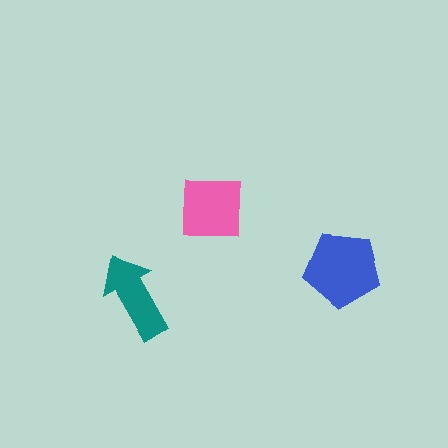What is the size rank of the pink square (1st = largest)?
2nd.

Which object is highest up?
The pink square is topmost.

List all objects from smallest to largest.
The teal arrow, the pink square, the blue pentagon.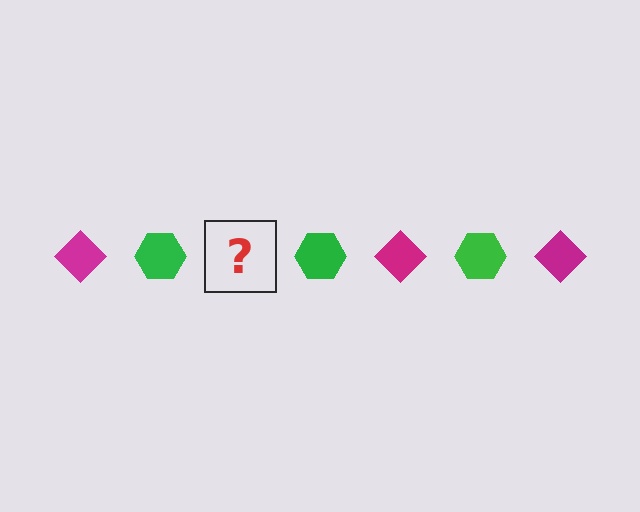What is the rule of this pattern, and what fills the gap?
The rule is that the pattern alternates between magenta diamond and green hexagon. The gap should be filled with a magenta diamond.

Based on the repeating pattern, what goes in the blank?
The blank should be a magenta diamond.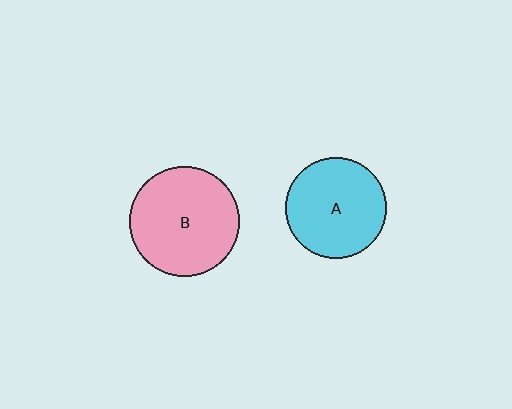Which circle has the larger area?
Circle B (pink).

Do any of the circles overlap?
No, none of the circles overlap.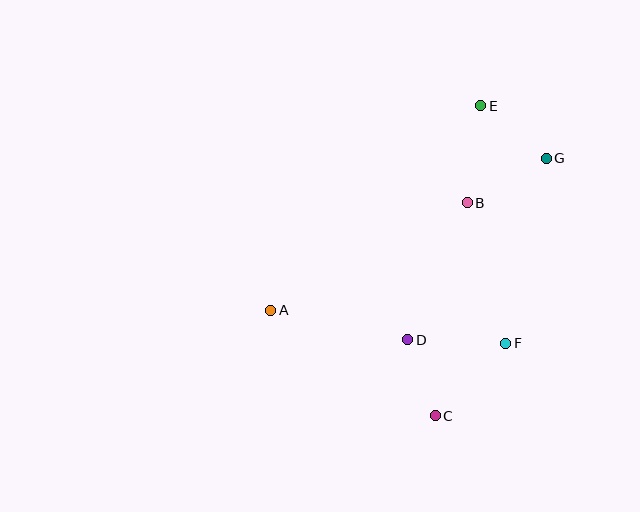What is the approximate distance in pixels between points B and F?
The distance between B and F is approximately 146 pixels.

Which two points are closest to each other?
Points C and D are closest to each other.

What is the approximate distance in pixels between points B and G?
The distance between B and G is approximately 91 pixels.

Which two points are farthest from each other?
Points A and G are farthest from each other.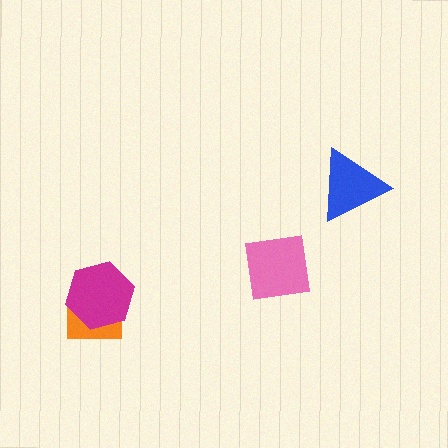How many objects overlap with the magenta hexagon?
1 object overlaps with the magenta hexagon.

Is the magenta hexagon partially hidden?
No, no other shape covers it.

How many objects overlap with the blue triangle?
0 objects overlap with the blue triangle.